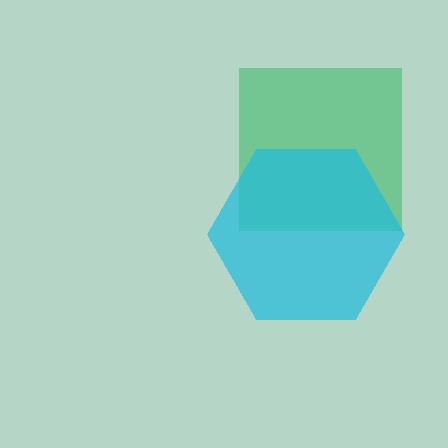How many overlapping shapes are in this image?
There are 2 overlapping shapes in the image.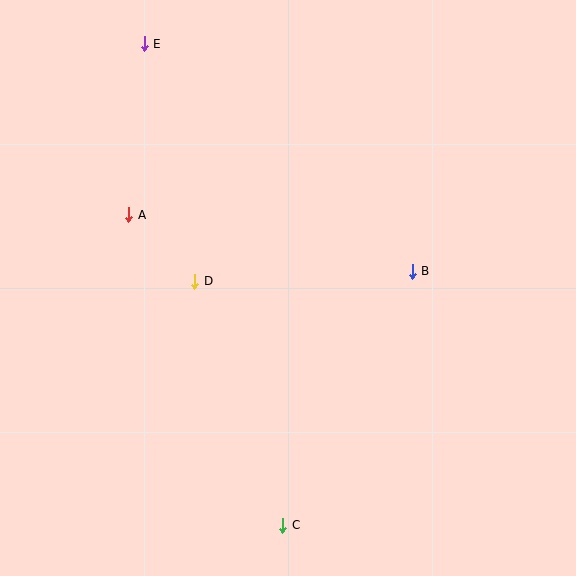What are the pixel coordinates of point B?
Point B is at (412, 271).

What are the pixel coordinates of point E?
Point E is at (144, 44).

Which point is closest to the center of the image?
Point D at (195, 281) is closest to the center.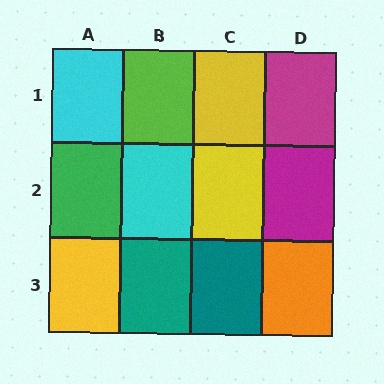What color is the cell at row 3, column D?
Orange.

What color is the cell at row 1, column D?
Magenta.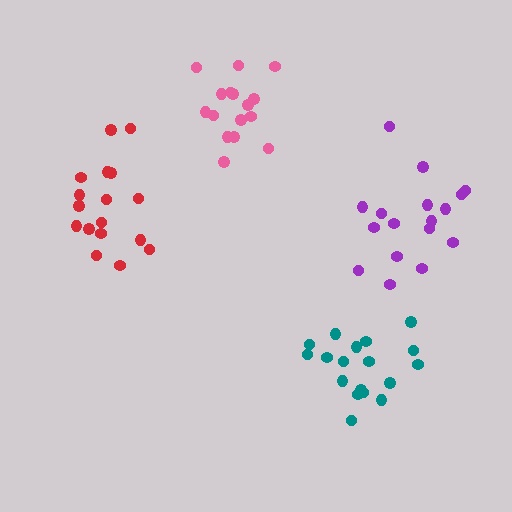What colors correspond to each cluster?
The clusters are colored: red, purple, teal, pink.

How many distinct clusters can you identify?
There are 4 distinct clusters.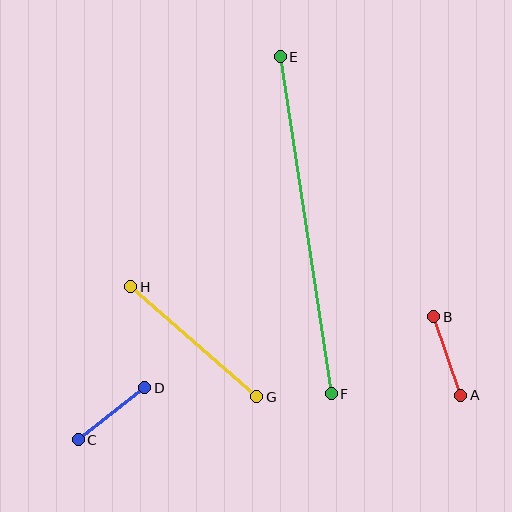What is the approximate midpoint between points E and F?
The midpoint is at approximately (306, 225) pixels.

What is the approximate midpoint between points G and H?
The midpoint is at approximately (194, 342) pixels.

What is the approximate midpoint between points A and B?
The midpoint is at approximately (447, 356) pixels.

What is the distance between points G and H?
The distance is approximately 167 pixels.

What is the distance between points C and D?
The distance is approximately 84 pixels.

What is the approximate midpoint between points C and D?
The midpoint is at approximately (111, 414) pixels.